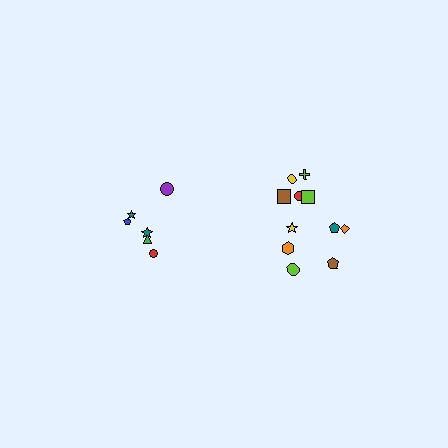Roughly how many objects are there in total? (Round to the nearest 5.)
Roughly 20 objects in total.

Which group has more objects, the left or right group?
The right group.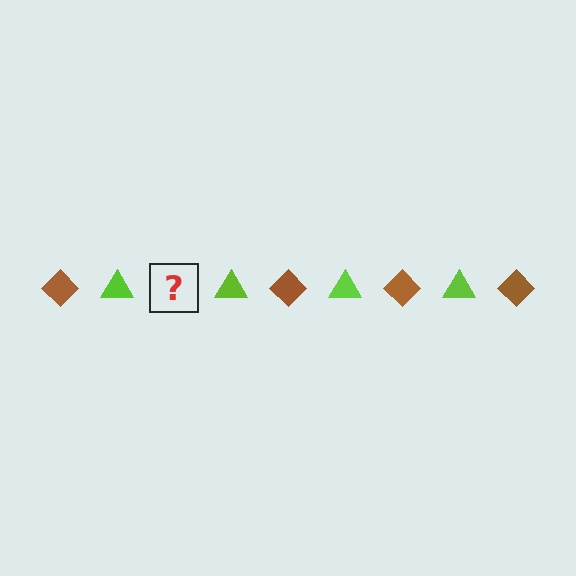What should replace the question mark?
The question mark should be replaced with a brown diamond.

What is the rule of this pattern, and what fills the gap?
The rule is that the pattern alternates between brown diamond and lime triangle. The gap should be filled with a brown diamond.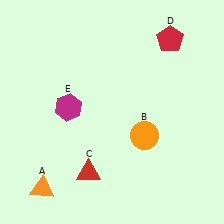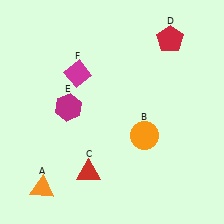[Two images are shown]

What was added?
A magenta diamond (F) was added in Image 2.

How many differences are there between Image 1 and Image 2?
There is 1 difference between the two images.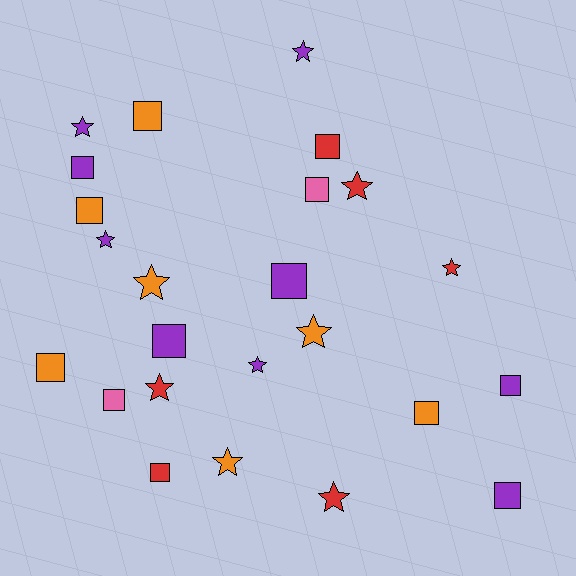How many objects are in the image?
There are 24 objects.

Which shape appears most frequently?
Square, with 13 objects.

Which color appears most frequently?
Purple, with 9 objects.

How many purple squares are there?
There are 5 purple squares.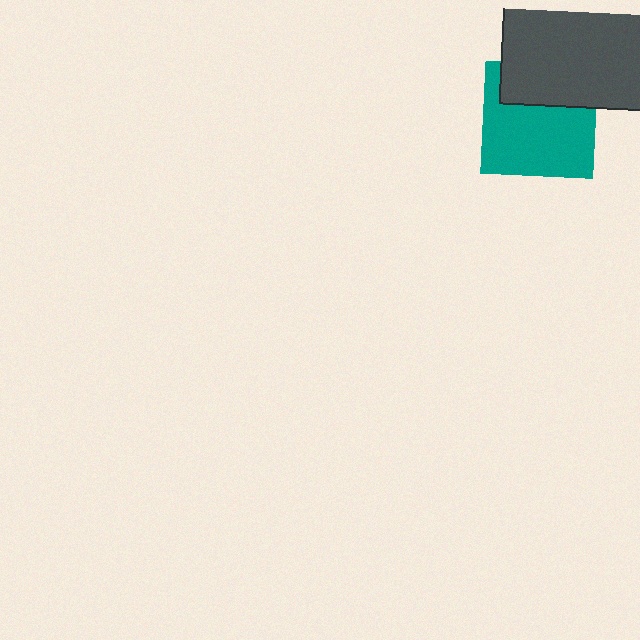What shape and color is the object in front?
The object in front is a dark gray rectangle.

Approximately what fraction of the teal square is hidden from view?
Roughly 33% of the teal square is hidden behind the dark gray rectangle.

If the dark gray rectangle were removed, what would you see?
You would see the complete teal square.